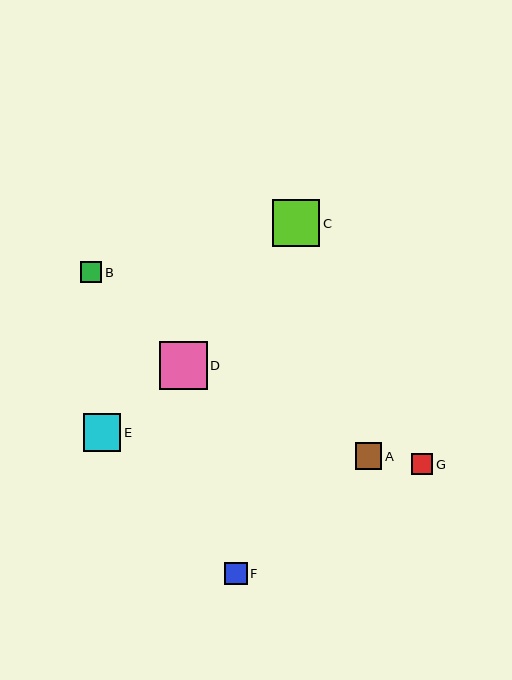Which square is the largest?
Square D is the largest with a size of approximately 48 pixels.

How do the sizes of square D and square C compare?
Square D and square C are approximately the same size.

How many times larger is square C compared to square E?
Square C is approximately 1.3 times the size of square E.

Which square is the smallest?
Square B is the smallest with a size of approximately 21 pixels.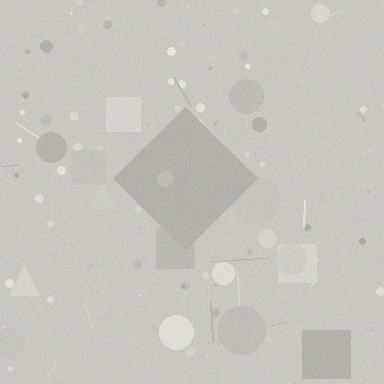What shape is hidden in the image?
A diamond is hidden in the image.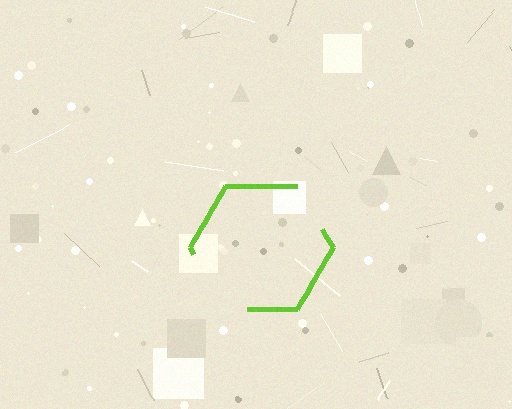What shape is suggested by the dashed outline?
The dashed outline suggests a hexagon.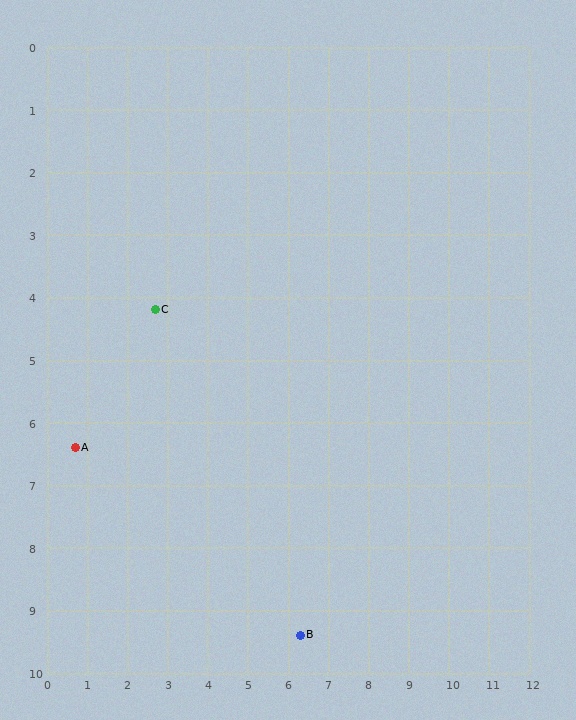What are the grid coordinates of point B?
Point B is at approximately (6.3, 9.4).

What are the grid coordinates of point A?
Point A is at approximately (0.7, 6.4).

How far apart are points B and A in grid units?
Points B and A are about 6.4 grid units apart.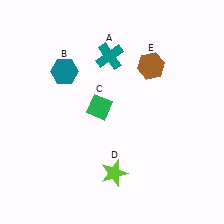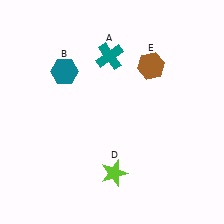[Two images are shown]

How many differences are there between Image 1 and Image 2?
There is 1 difference between the two images.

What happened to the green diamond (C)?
The green diamond (C) was removed in Image 2. It was in the top-left area of Image 1.